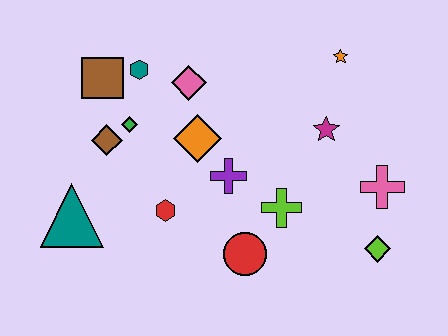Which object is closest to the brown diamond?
The green diamond is closest to the brown diamond.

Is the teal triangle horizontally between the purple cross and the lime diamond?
No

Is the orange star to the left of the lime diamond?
Yes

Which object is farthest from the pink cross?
The teal triangle is farthest from the pink cross.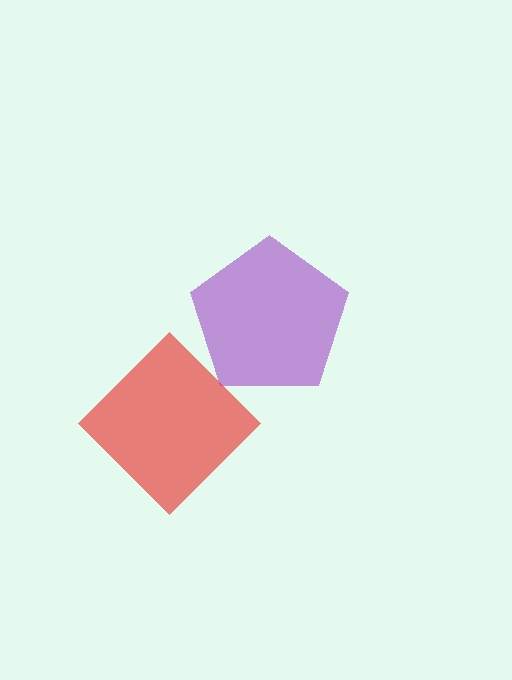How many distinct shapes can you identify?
There are 2 distinct shapes: a purple pentagon, a red diamond.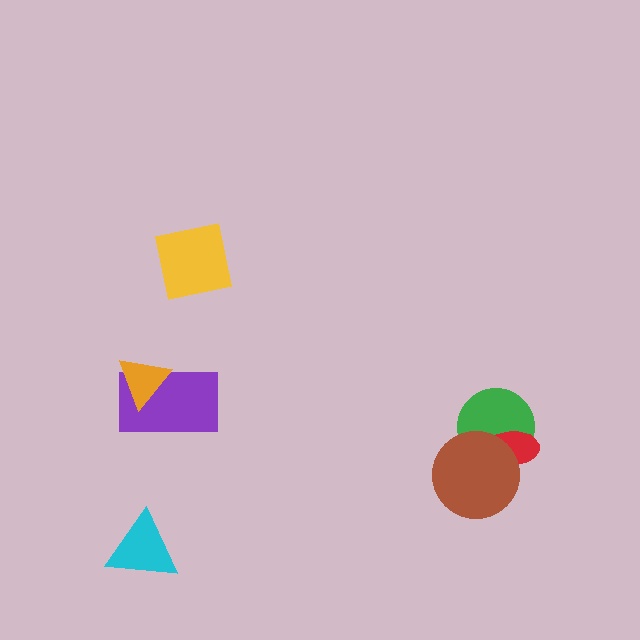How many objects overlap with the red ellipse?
2 objects overlap with the red ellipse.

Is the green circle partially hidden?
Yes, it is partially covered by another shape.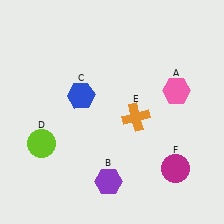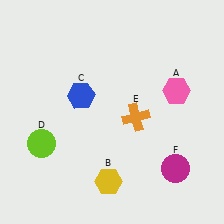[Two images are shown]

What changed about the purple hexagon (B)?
In Image 1, B is purple. In Image 2, it changed to yellow.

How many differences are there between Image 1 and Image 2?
There is 1 difference between the two images.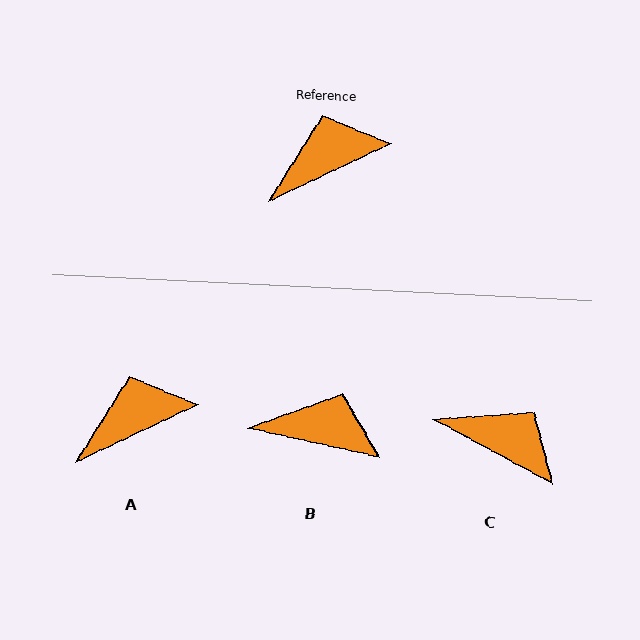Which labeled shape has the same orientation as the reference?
A.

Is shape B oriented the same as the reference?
No, it is off by about 38 degrees.